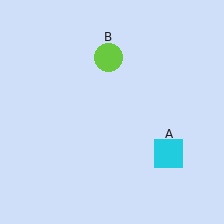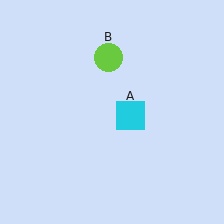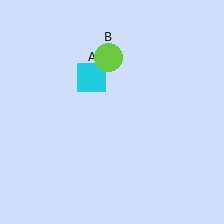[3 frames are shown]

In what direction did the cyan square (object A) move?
The cyan square (object A) moved up and to the left.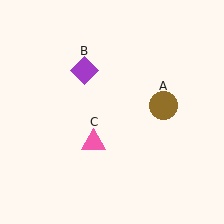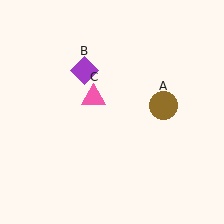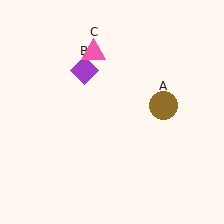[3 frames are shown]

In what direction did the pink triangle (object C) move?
The pink triangle (object C) moved up.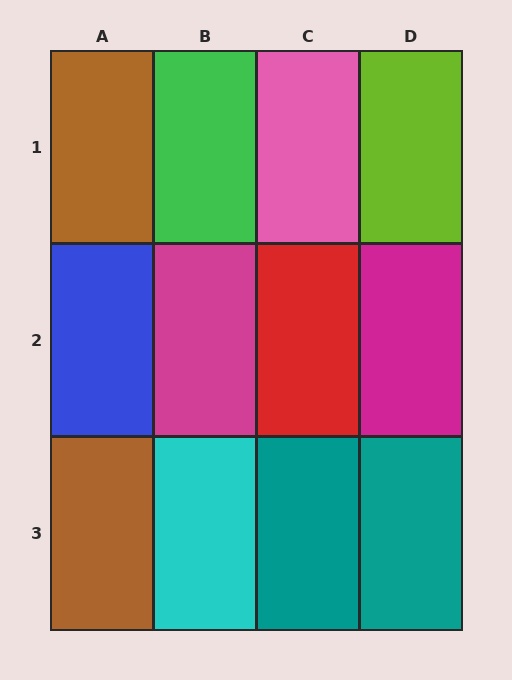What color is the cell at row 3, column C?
Teal.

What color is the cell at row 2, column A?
Blue.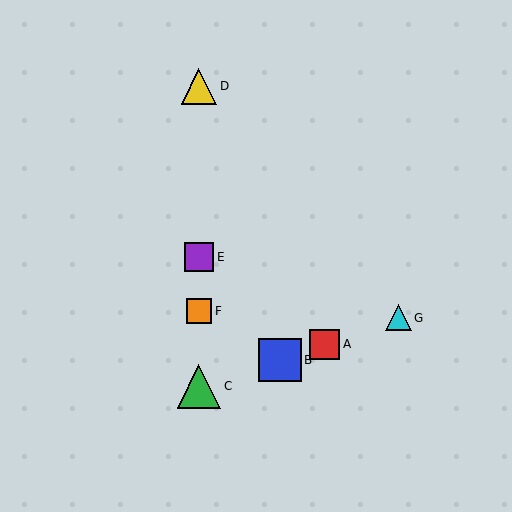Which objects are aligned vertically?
Objects C, D, E, F are aligned vertically.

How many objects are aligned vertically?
4 objects (C, D, E, F) are aligned vertically.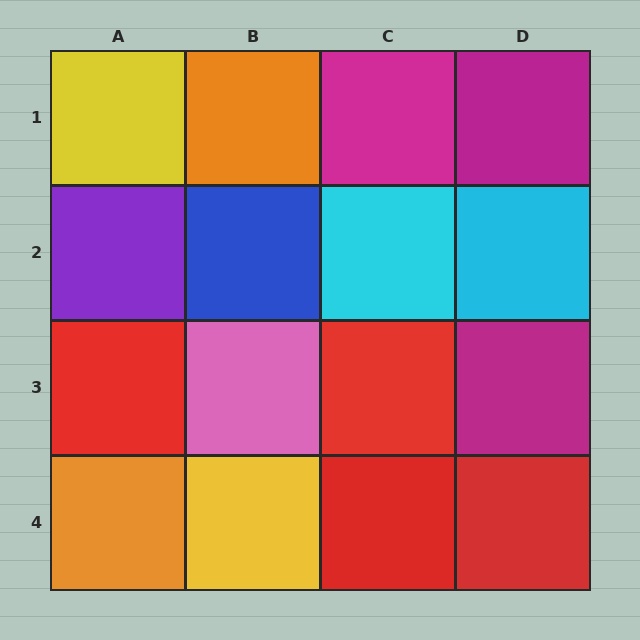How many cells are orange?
2 cells are orange.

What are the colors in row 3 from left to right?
Red, pink, red, magenta.